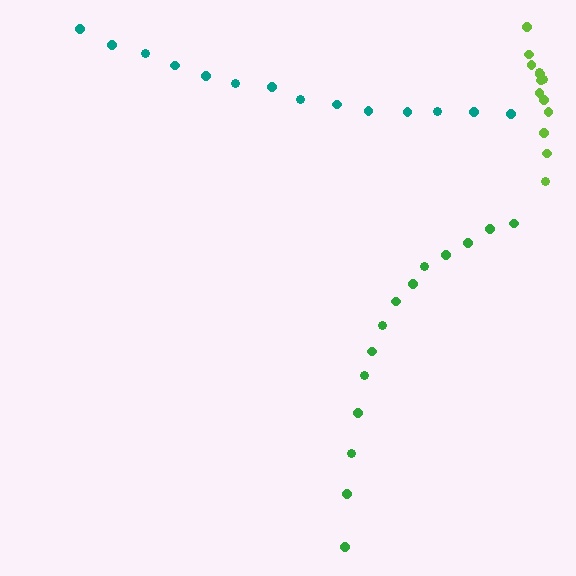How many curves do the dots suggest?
There are 3 distinct paths.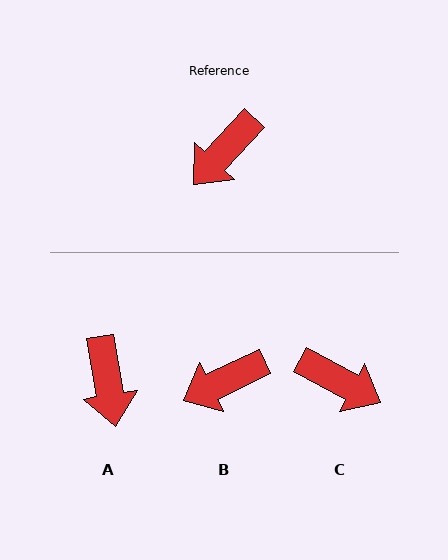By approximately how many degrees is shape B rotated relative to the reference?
Approximately 22 degrees clockwise.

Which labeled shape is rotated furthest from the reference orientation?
C, about 104 degrees away.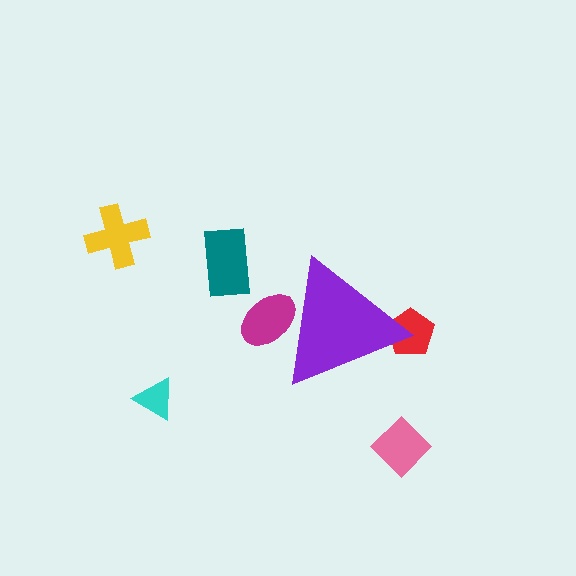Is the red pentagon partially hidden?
Yes, the red pentagon is partially hidden behind the purple triangle.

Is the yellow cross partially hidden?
No, the yellow cross is fully visible.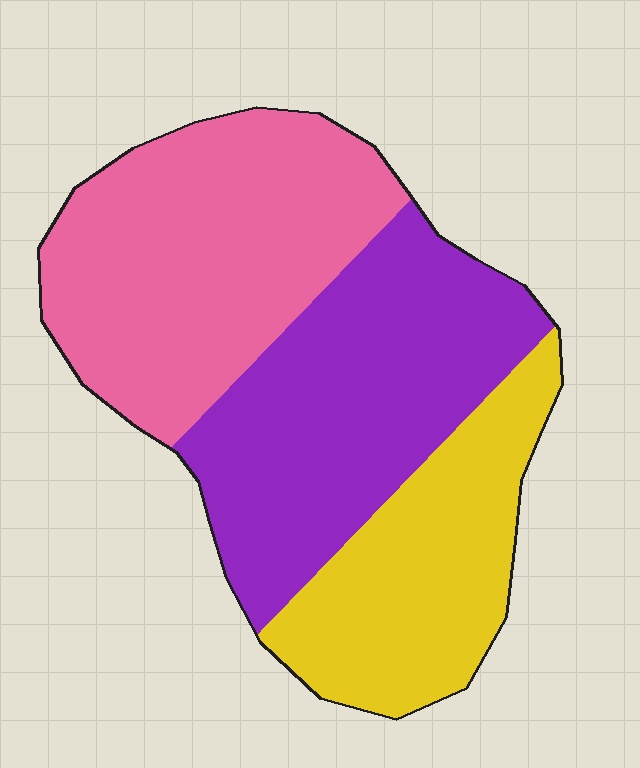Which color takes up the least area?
Yellow, at roughly 25%.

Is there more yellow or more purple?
Purple.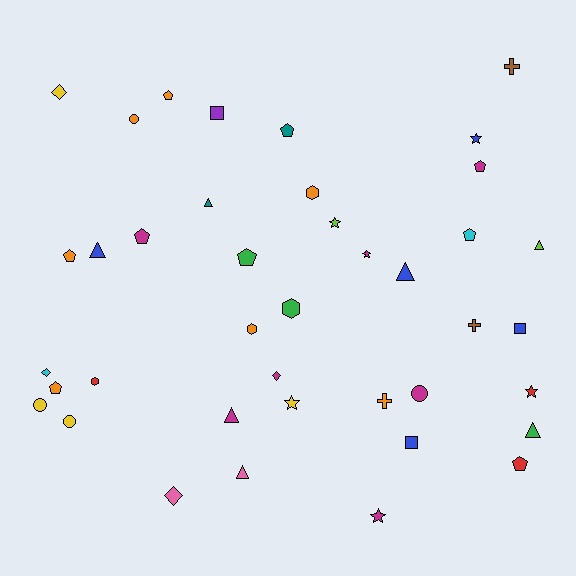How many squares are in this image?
There are 3 squares.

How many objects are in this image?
There are 40 objects.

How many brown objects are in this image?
There are 2 brown objects.